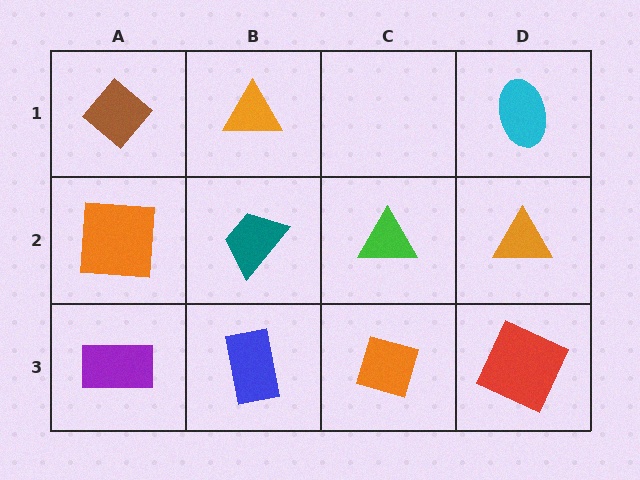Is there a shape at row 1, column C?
No, that cell is empty.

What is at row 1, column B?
An orange triangle.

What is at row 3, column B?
A blue rectangle.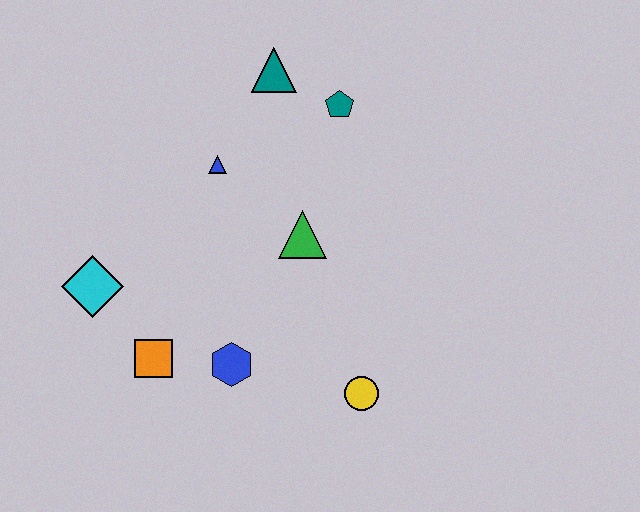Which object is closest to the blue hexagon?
The orange square is closest to the blue hexagon.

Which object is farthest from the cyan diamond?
The teal pentagon is farthest from the cyan diamond.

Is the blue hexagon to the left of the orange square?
No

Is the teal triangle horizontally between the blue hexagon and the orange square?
No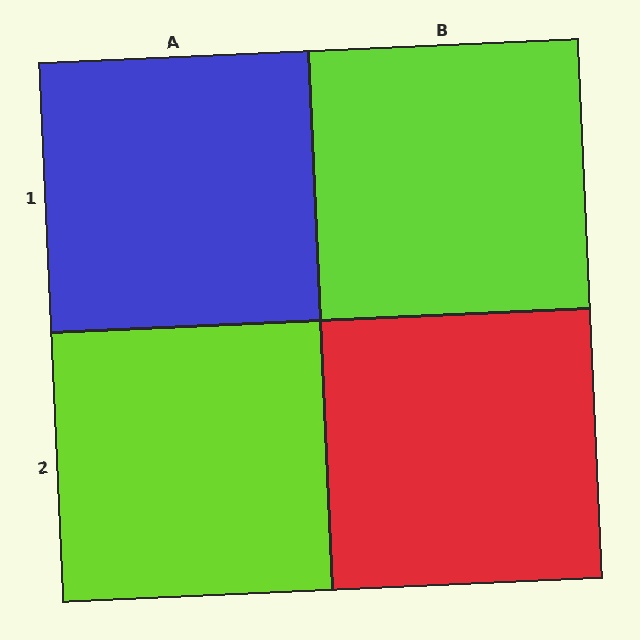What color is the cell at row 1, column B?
Lime.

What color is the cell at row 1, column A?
Blue.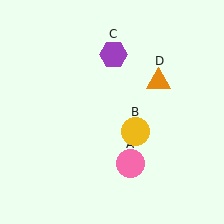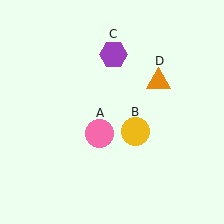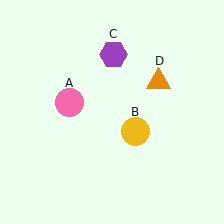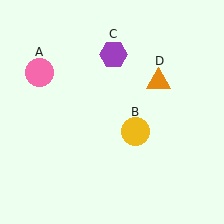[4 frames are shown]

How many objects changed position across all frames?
1 object changed position: pink circle (object A).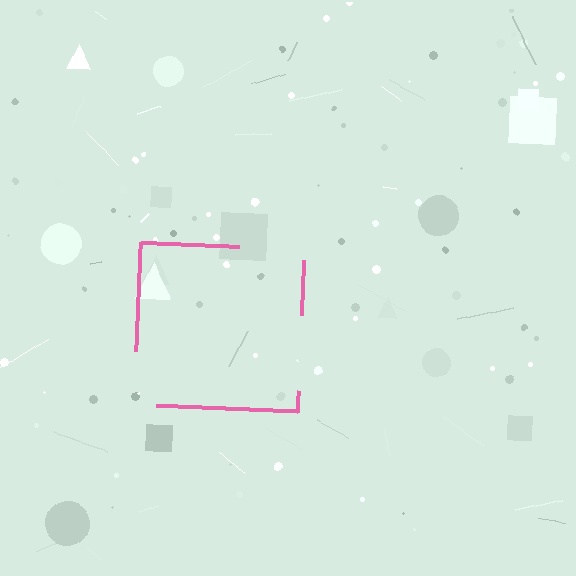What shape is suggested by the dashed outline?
The dashed outline suggests a square.